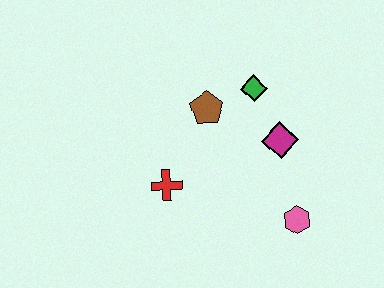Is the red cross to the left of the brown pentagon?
Yes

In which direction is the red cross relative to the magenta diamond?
The red cross is to the left of the magenta diamond.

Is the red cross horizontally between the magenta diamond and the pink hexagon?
No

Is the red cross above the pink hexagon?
Yes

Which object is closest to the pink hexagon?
The magenta diamond is closest to the pink hexagon.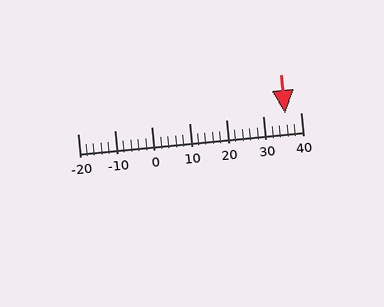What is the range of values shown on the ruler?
The ruler shows values from -20 to 40.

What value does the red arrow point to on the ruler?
The red arrow points to approximately 36.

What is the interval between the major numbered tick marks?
The major tick marks are spaced 10 units apart.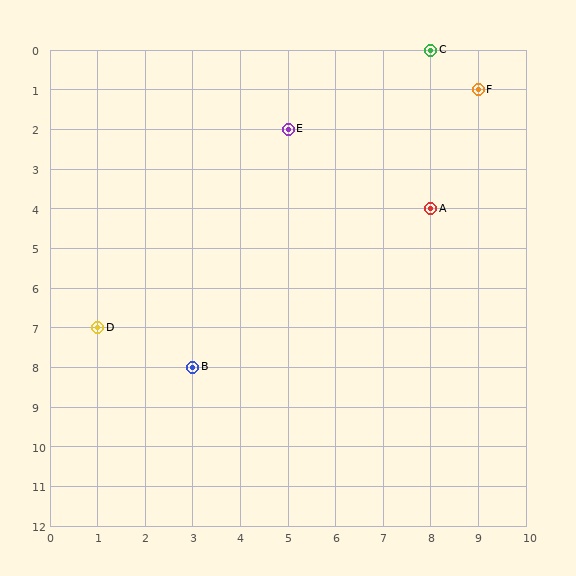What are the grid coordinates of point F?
Point F is at grid coordinates (9, 1).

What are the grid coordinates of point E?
Point E is at grid coordinates (5, 2).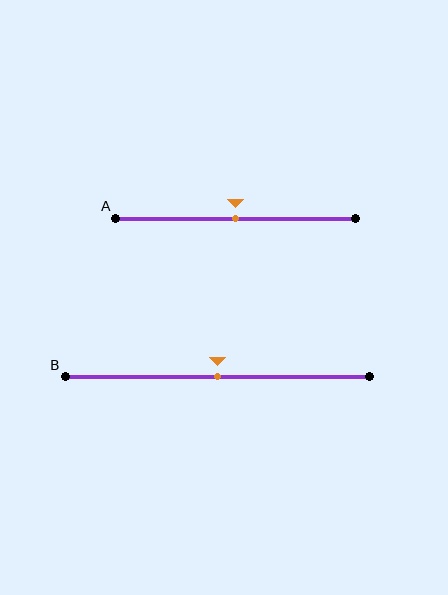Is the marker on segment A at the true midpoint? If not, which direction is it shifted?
Yes, the marker on segment A is at the true midpoint.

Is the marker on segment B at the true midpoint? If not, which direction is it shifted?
Yes, the marker on segment B is at the true midpoint.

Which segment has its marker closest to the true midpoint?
Segment A has its marker closest to the true midpoint.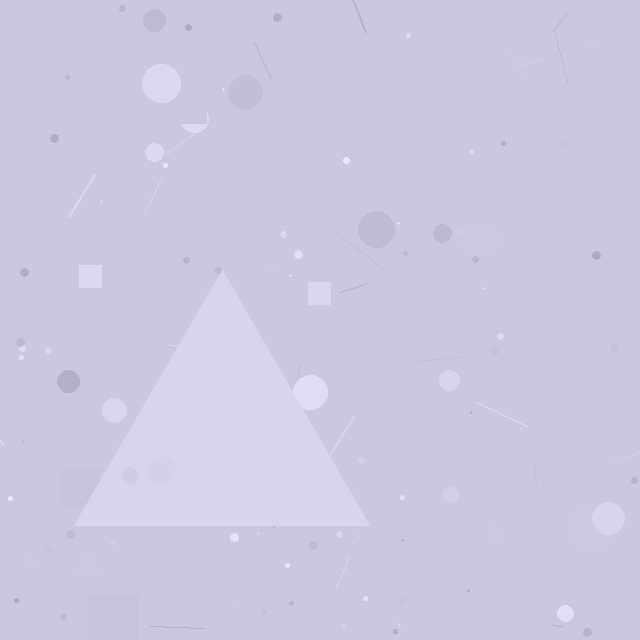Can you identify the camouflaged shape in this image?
The camouflaged shape is a triangle.